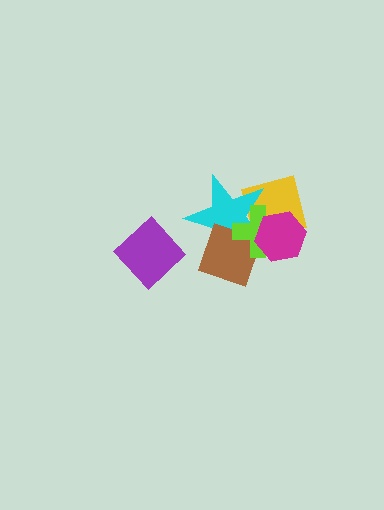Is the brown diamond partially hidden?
Yes, it is partially covered by another shape.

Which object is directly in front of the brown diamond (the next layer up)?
The lime cross is directly in front of the brown diamond.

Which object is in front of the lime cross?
The magenta hexagon is in front of the lime cross.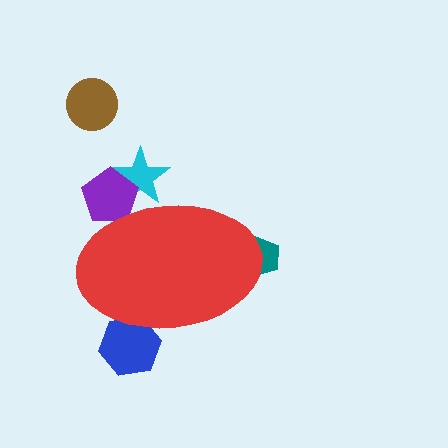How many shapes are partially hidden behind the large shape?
4 shapes are partially hidden.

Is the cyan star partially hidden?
Yes, the cyan star is partially hidden behind the red ellipse.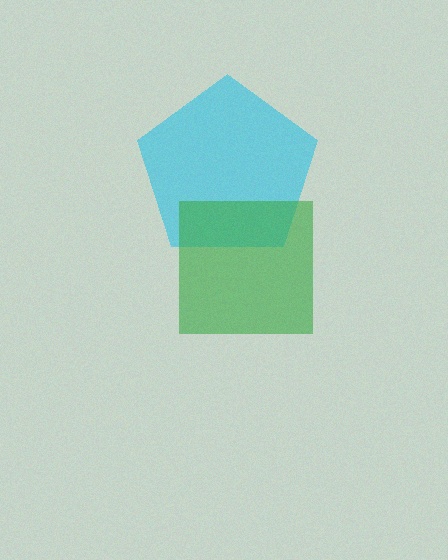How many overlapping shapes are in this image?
There are 2 overlapping shapes in the image.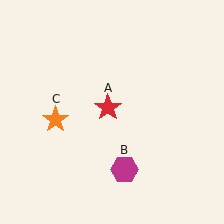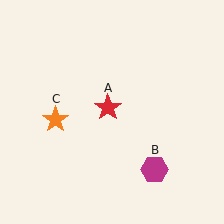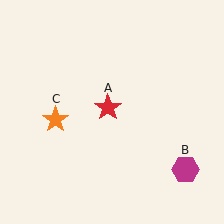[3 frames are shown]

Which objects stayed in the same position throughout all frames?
Red star (object A) and orange star (object C) remained stationary.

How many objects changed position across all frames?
1 object changed position: magenta hexagon (object B).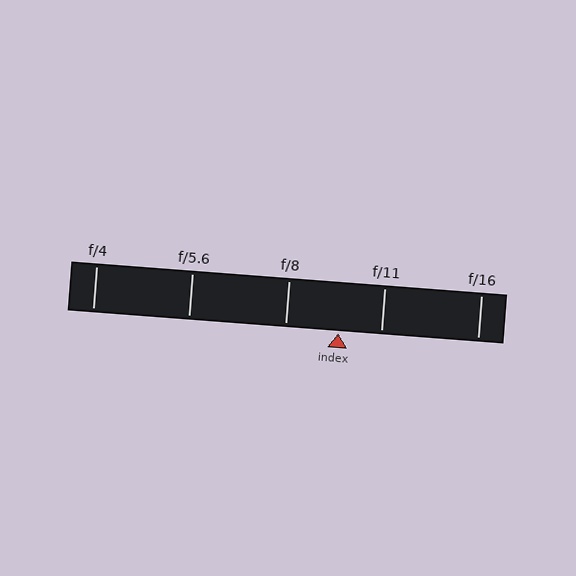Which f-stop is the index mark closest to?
The index mark is closest to f/11.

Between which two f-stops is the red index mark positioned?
The index mark is between f/8 and f/11.